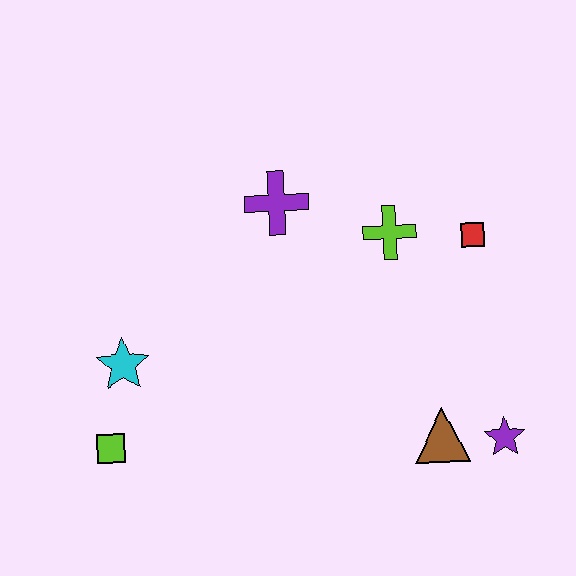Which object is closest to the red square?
The lime cross is closest to the red square.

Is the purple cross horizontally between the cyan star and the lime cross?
Yes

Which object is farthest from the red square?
The lime square is farthest from the red square.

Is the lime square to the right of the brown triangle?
No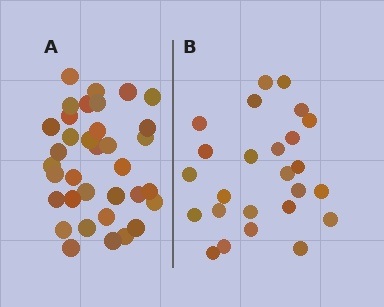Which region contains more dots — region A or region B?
Region A (the left region) has more dots.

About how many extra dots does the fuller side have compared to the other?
Region A has roughly 10 or so more dots than region B.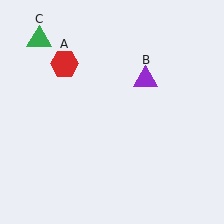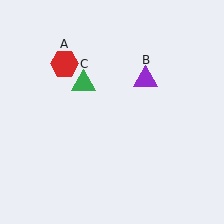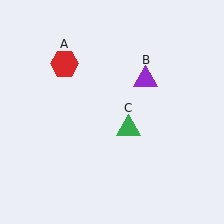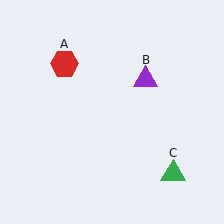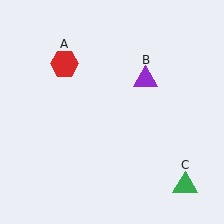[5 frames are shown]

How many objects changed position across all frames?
1 object changed position: green triangle (object C).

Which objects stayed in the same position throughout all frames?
Red hexagon (object A) and purple triangle (object B) remained stationary.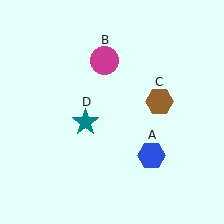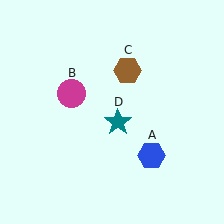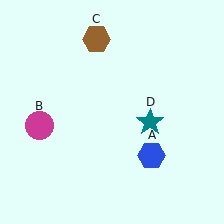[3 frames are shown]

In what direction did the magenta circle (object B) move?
The magenta circle (object B) moved down and to the left.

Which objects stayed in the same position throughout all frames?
Blue hexagon (object A) remained stationary.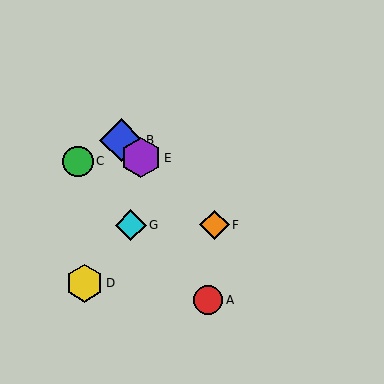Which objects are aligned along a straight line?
Objects B, E, F are aligned along a straight line.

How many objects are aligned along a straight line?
3 objects (B, E, F) are aligned along a straight line.